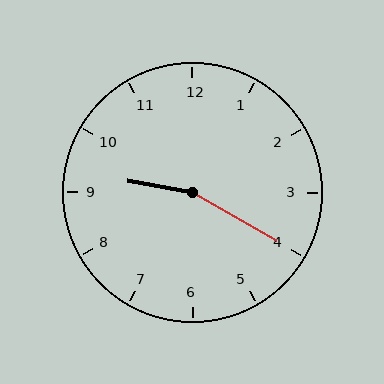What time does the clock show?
9:20.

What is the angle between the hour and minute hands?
Approximately 160 degrees.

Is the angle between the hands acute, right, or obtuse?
It is obtuse.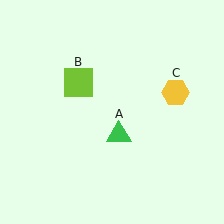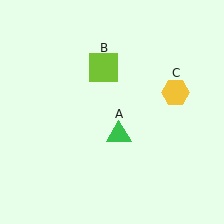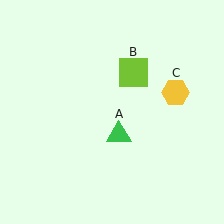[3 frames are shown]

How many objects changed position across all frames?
1 object changed position: lime square (object B).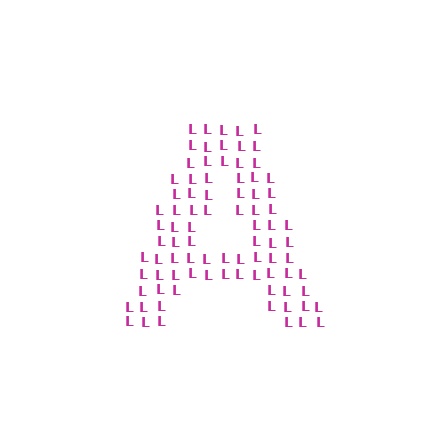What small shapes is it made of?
It is made of small letter L's.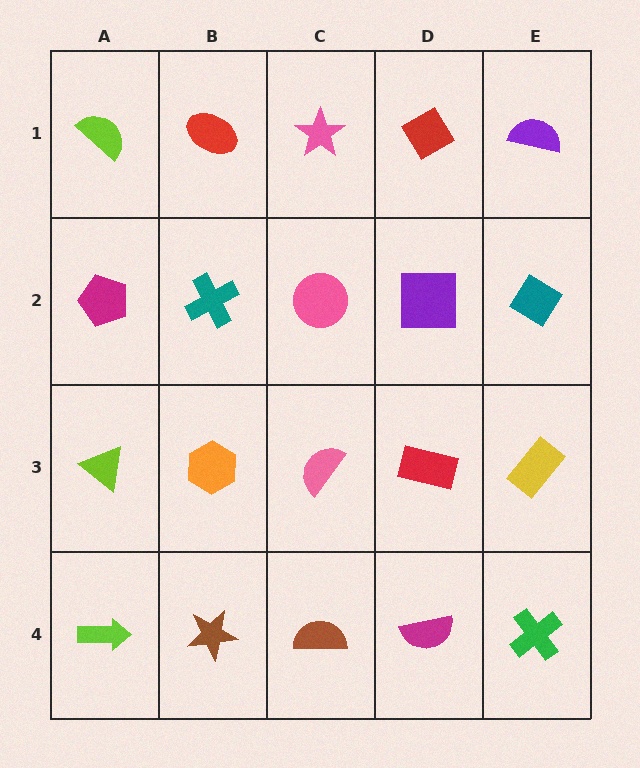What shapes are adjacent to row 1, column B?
A teal cross (row 2, column B), a lime semicircle (row 1, column A), a pink star (row 1, column C).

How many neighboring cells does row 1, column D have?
3.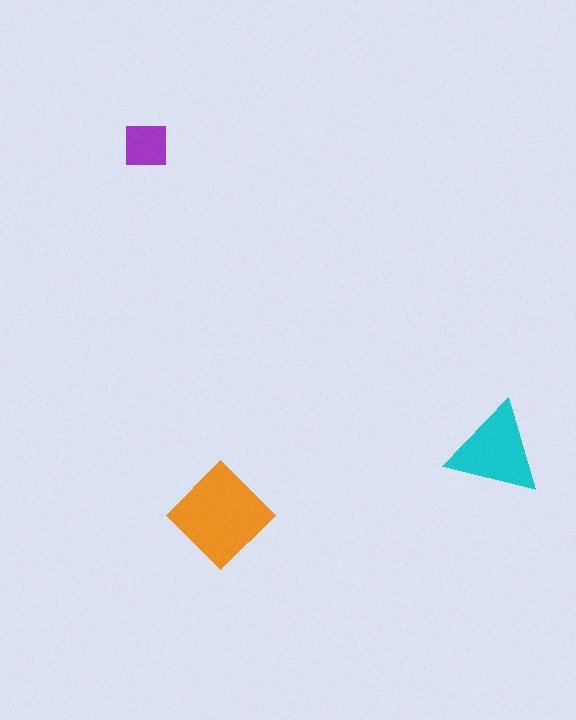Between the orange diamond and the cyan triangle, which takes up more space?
The orange diamond.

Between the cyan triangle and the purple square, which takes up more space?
The cyan triangle.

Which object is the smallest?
The purple square.